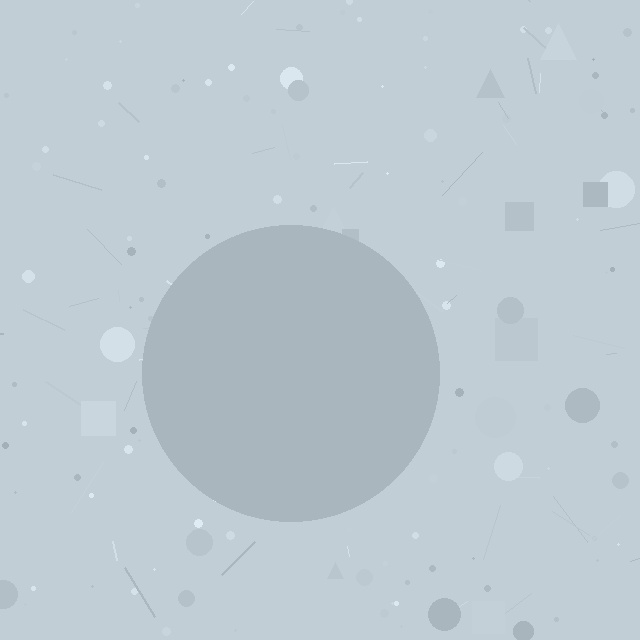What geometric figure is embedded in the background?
A circle is embedded in the background.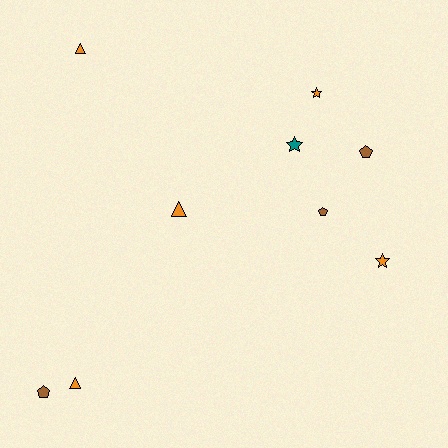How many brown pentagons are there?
There are 3 brown pentagons.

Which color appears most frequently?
Orange, with 5 objects.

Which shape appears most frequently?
Pentagon, with 3 objects.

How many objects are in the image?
There are 9 objects.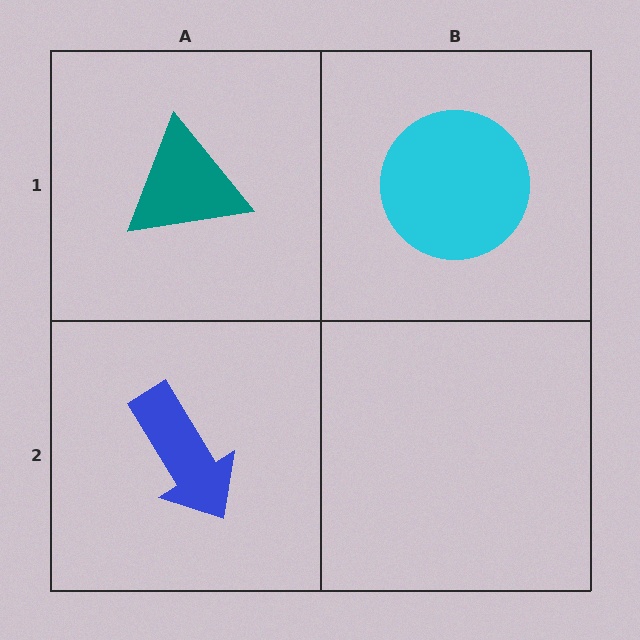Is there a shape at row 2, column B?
No, that cell is empty.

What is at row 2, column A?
A blue arrow.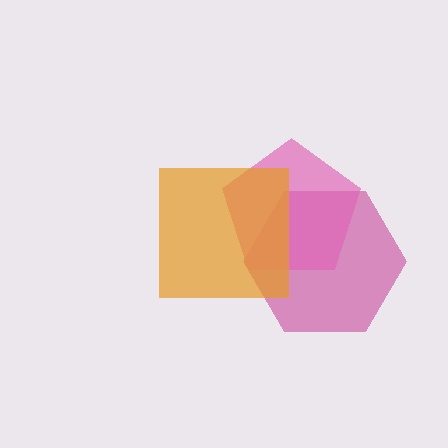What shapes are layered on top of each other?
The layered shapes are: a magenta hexagon, a pink pentagon, an orange square.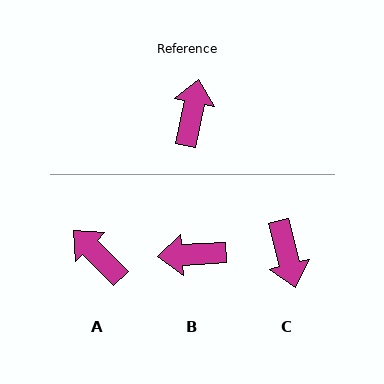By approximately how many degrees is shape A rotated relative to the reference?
Approximately 56 degrees counter-clockwise.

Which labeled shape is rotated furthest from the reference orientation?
C, about 154 degrees away.